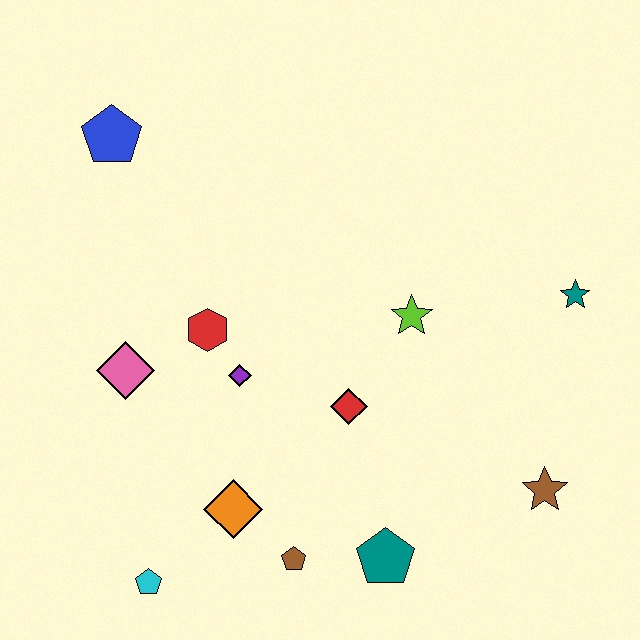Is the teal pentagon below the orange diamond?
Yes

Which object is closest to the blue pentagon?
The red hexagon is closest to the blue pentagon.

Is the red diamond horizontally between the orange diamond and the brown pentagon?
No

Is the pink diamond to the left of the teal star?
Yes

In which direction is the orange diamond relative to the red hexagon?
The orange diamond is below the red hexagon.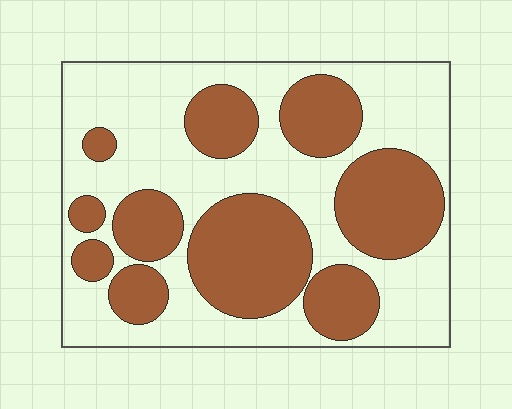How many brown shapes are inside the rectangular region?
10.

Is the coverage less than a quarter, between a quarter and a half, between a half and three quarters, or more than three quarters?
Between a quarter and a half.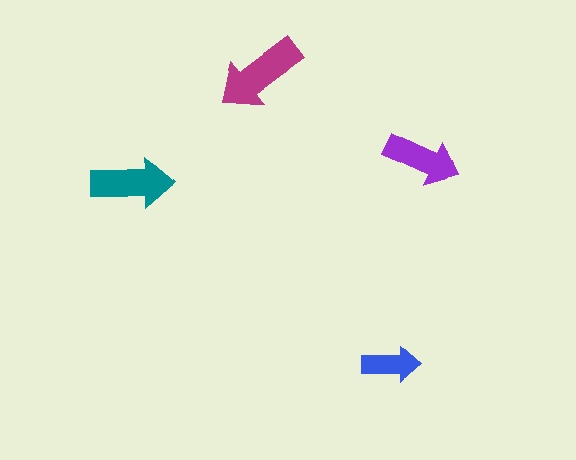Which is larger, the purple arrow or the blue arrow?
The purple one.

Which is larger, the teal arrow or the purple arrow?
The teal one.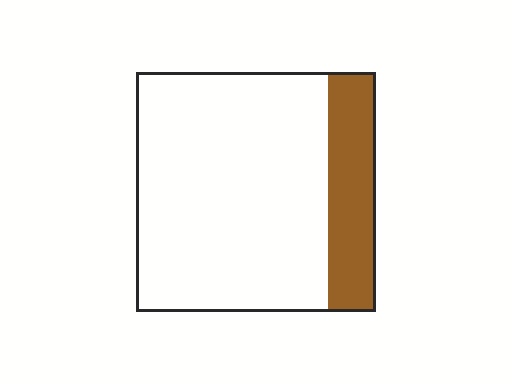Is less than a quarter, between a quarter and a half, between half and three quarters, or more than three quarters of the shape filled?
Less than a quarter.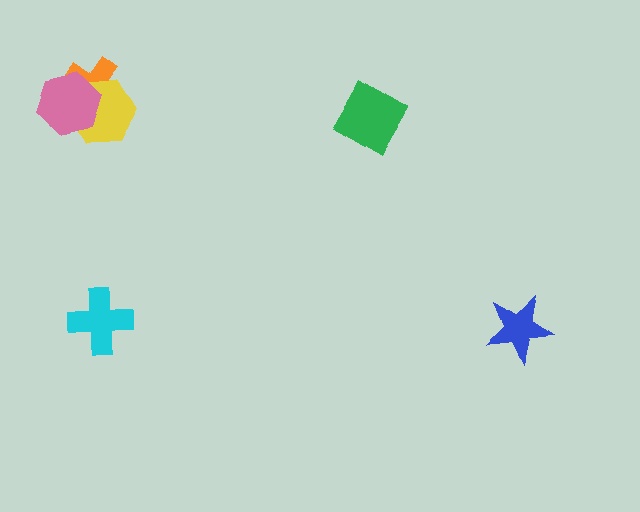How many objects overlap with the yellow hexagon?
2 objects overlap with the yellow hexagon.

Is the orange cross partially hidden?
Yes, it is partially covered by another shape.